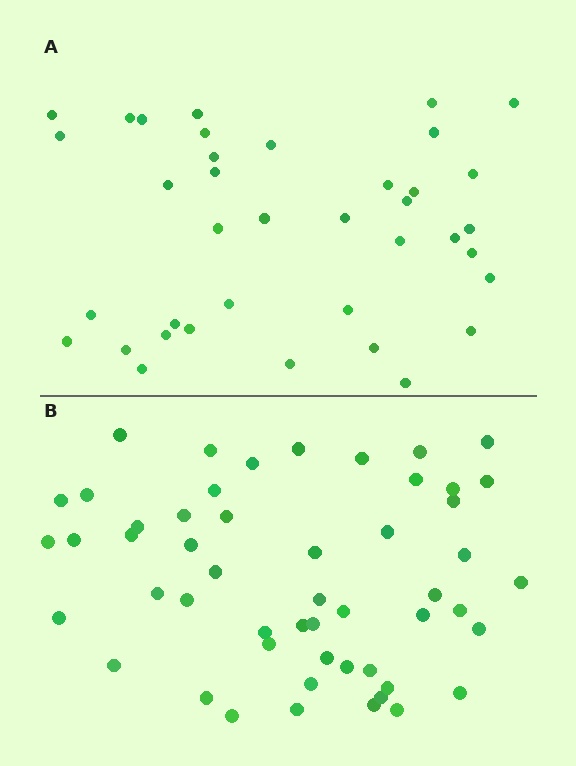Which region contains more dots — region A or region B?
Region B (the bottom region) has more dots.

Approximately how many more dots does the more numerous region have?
Region B has approximately 15 more dots than region A.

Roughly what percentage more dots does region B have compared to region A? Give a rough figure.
About 35% more.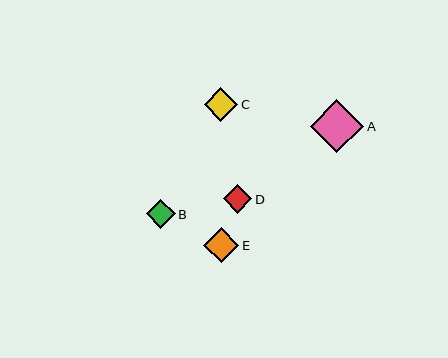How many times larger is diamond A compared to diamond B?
Diamond A is approximately 1.9 times the size of diamond B.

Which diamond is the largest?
Diamond A is the largest with a size of approximately 54 pixels.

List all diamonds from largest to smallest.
From largest to smallest: A, E, C, D, B.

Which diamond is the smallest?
Diamond B is the smallest with a size of approximately 29 pixels.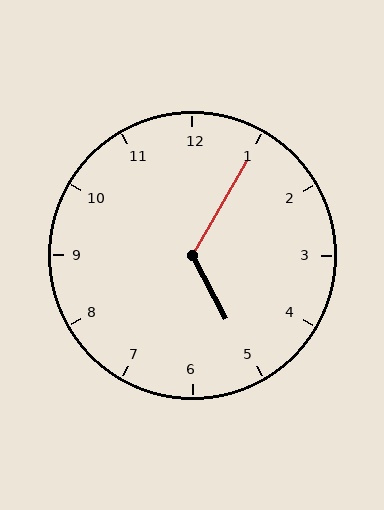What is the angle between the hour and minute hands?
Approximately 122 degrees.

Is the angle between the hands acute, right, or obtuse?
It is obtuse.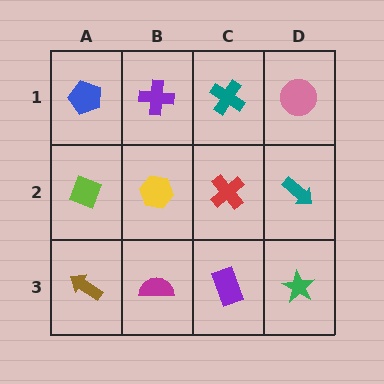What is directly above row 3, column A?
A lime diamond.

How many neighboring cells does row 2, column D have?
3.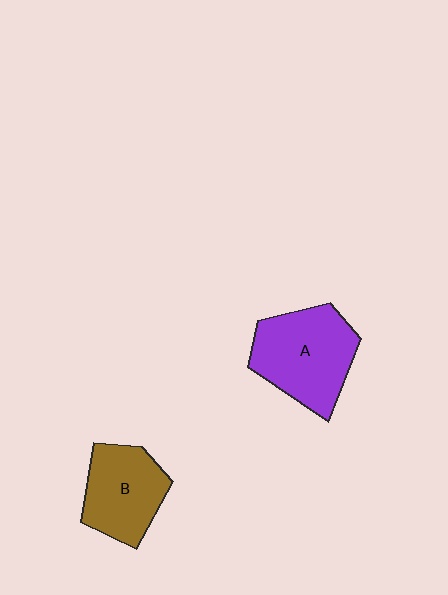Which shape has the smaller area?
Shape B (brown).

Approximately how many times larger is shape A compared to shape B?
Approximately 1.3 times.